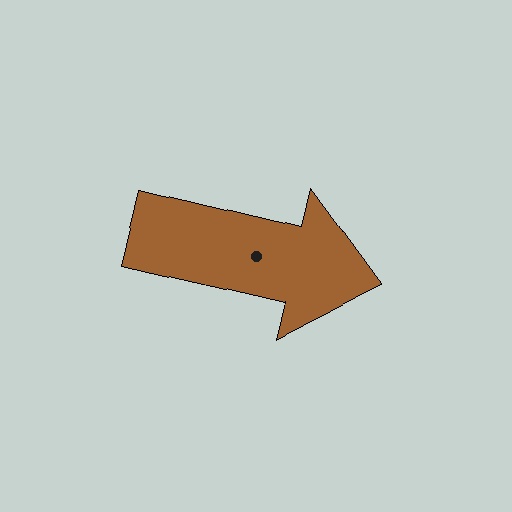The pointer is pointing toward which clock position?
Roughly 3 o'clock.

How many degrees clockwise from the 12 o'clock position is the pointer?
Approximately 103 degrees.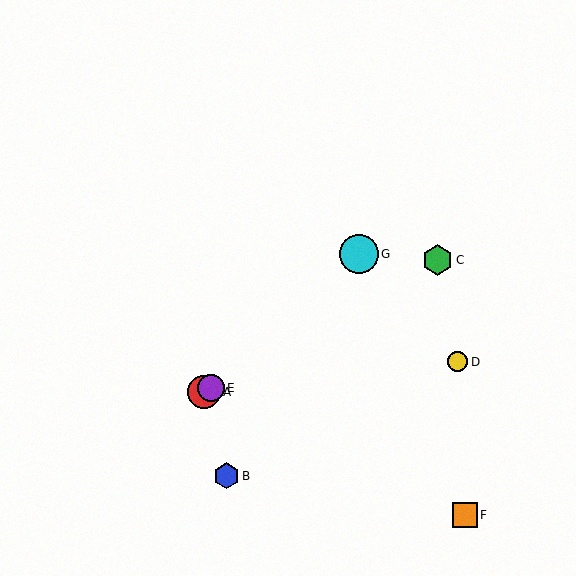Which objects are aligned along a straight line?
Objects A, C, E are aligned along a straight line.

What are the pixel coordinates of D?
Object D is at (458, 362).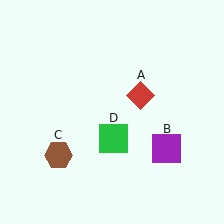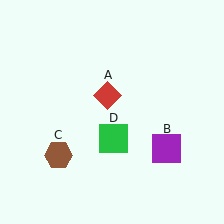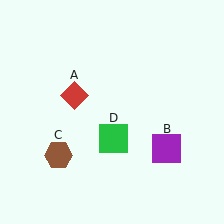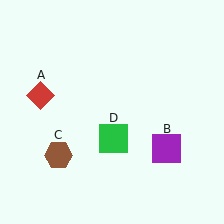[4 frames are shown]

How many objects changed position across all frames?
1 object changed position: red diamond (object A).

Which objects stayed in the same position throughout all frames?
Purple square (object B) and brown hexagon (object C) and green square (object D) remained stationary.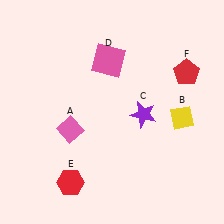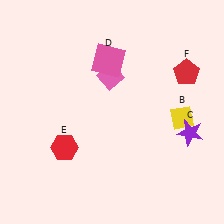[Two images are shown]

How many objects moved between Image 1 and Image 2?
3 objects moved between the two images.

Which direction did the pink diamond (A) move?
The pink diamond (A) moved up.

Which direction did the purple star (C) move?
The purple star (C) moved right.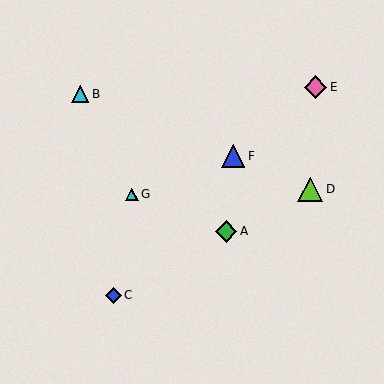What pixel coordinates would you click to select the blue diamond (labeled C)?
Click at (113, 295) to select the blue diamond C.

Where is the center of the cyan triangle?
The center of the cyan triangle is at (132, 194).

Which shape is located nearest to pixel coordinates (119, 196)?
The cyan triangle (labeled G) at (132, 194) is nearest to that location.